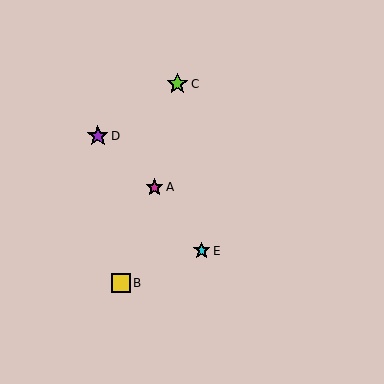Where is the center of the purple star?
The center of the purple star is at (98, 136).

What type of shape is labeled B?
Shape B is a yellow square.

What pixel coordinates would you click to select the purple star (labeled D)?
Click at (98, 136) to select the purple star D.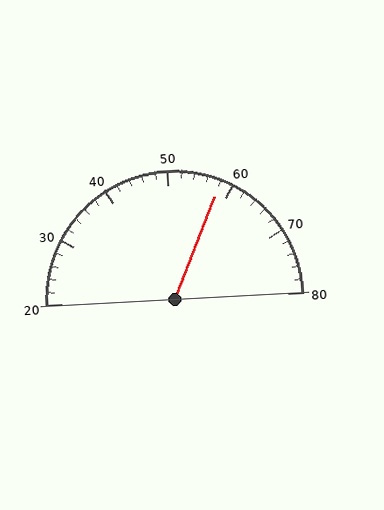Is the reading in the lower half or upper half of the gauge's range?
The reading is in the upper half of the range (20 to 80).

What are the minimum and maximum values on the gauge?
The gauge ranges from 20 to 80.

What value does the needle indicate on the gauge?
The needle indicates approximately 58.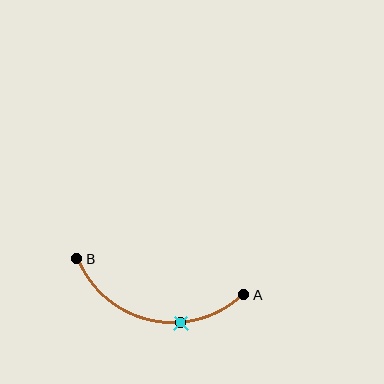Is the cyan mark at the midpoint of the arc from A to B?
No. The cyan mark lies on the arc but is closer to endpoint A. The arc midpoint would be at the point on the curve equidistant along the arc from both A and B.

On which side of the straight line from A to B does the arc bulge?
The arc bulges below the straight line connecting A and B.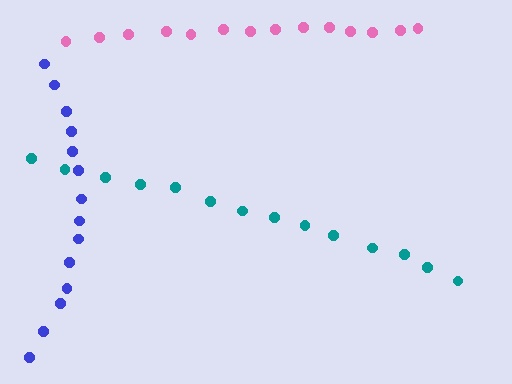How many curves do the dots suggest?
There are 3 distinct paths.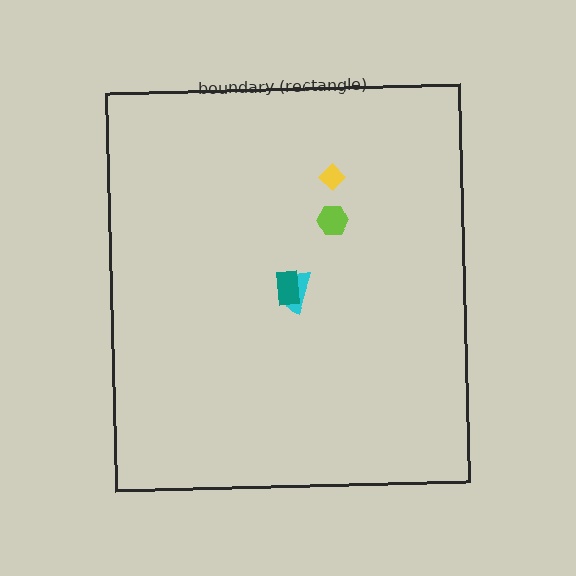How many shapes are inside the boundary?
4 inside, 0 outside.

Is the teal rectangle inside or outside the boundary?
Inside.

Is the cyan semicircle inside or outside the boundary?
Inside.